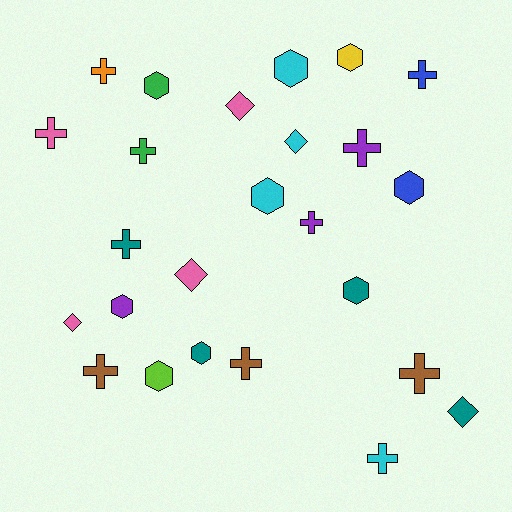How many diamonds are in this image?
There are 5 diamonds.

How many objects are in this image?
There are 25 objects.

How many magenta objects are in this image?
There are no magenta objects.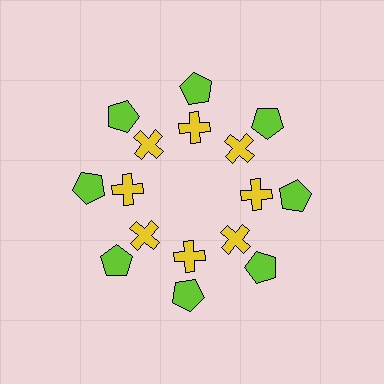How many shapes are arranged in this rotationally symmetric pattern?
There are 16 shapes, arranged in 8 groups of 2.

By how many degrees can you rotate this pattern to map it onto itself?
The pattern maps onto itself every 45 degrees of rotation.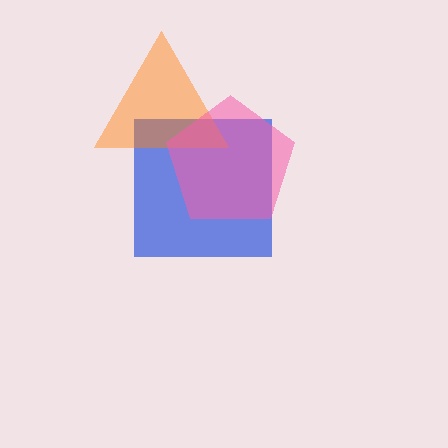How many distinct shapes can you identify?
There are 3 distinct shapes: a blue square, an orange triangle, a pink pentagon.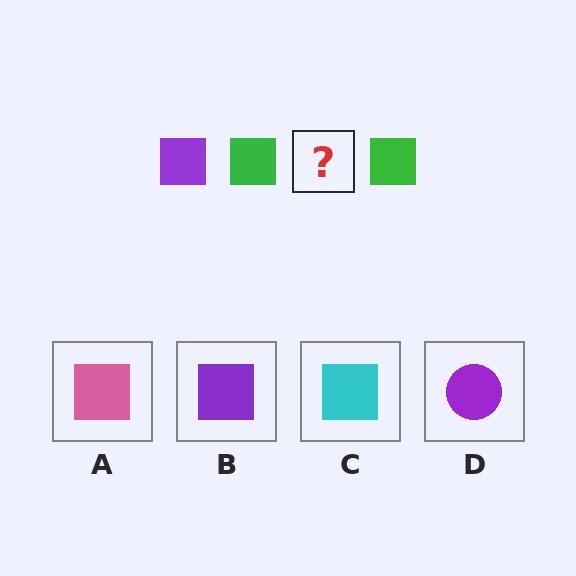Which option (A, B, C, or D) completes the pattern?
B.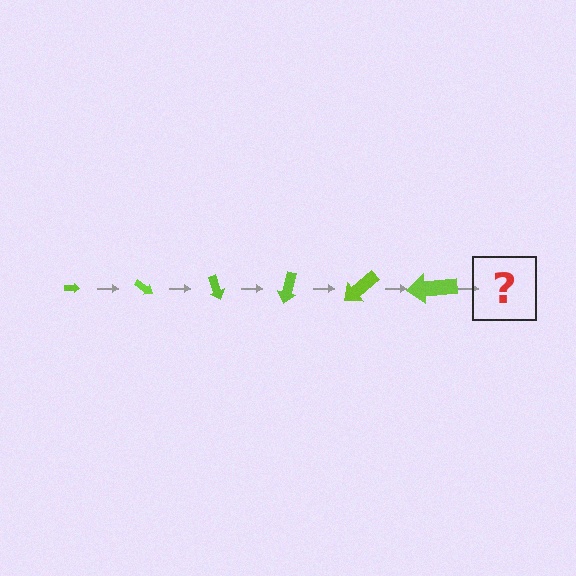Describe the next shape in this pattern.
It should be an arrow, larger than the previous one and rotated 210 degrees from the start.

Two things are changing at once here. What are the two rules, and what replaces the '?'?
The two rules are that the arrow grows larger each step and it rotates 35 degrees each step. The '?' should be an arrow, larger than the previous one and rotated 210 degrees from the start.